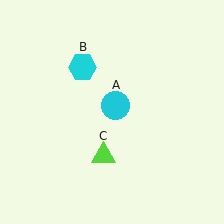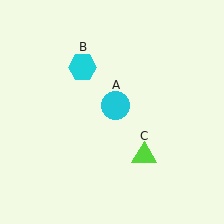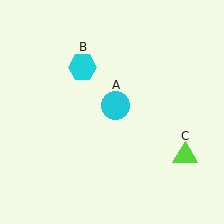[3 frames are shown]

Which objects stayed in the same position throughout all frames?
Cyan circle (object A) and cyan hexagon (object B) remained stationary.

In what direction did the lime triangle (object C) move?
The lime triangle (object C) moved right.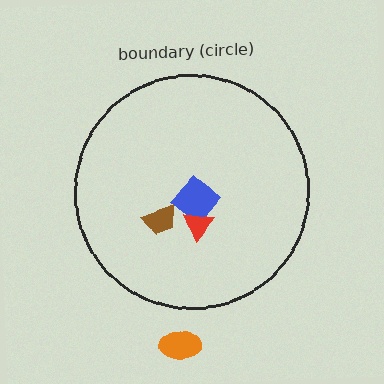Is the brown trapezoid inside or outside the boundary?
Inside.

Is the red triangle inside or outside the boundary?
Inside.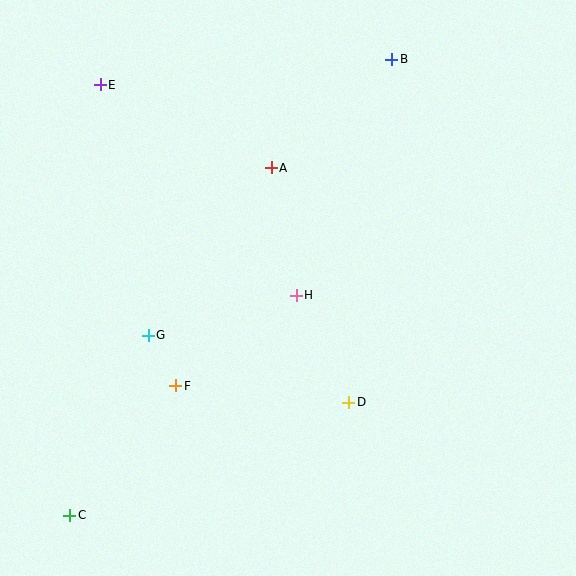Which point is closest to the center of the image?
Point H at (296, 295) is closest to the center.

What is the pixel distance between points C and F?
The distance between C and F is 167 pixels.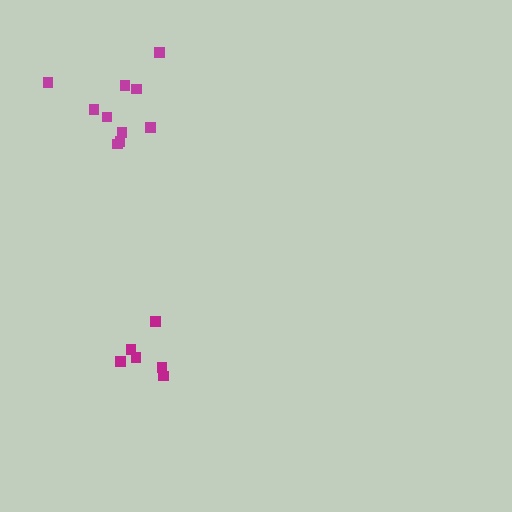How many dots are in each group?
Group 1: 6 dots, Group 2: 10 dots (16 total).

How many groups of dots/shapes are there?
There are 2 groups.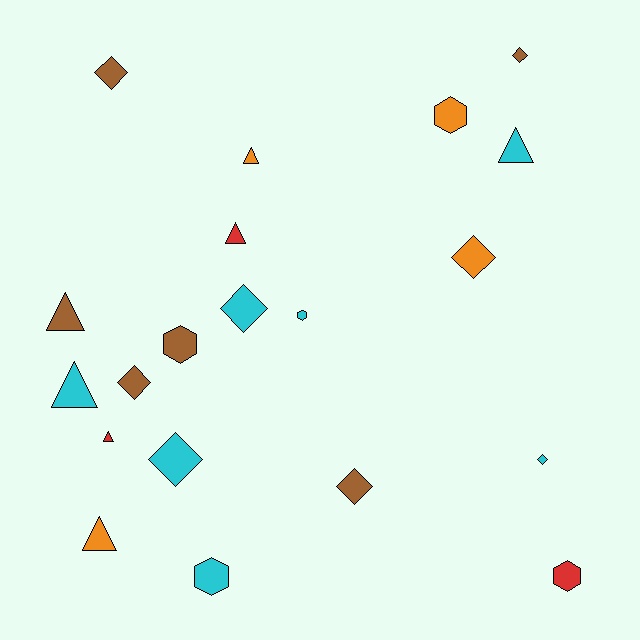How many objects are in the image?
There are 20 objects.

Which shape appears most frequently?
Diamond, with 8 objects.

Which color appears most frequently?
Cyan, with 7 objects.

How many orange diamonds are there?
There is 1 orange diamond.